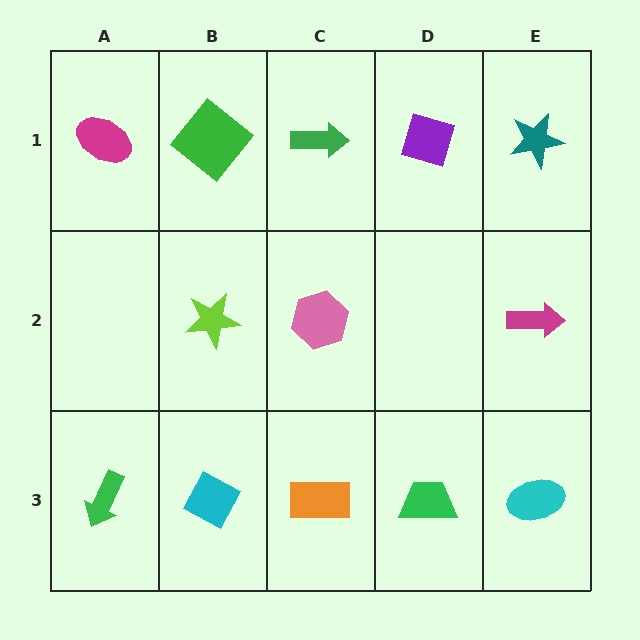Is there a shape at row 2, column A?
No, that cell is empty.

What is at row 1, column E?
A teal star.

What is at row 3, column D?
A green trapezoid.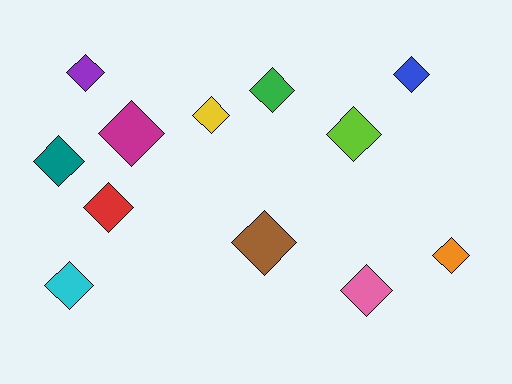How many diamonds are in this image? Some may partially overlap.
There are 12 diamonds.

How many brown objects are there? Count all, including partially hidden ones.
There is 1 brown object.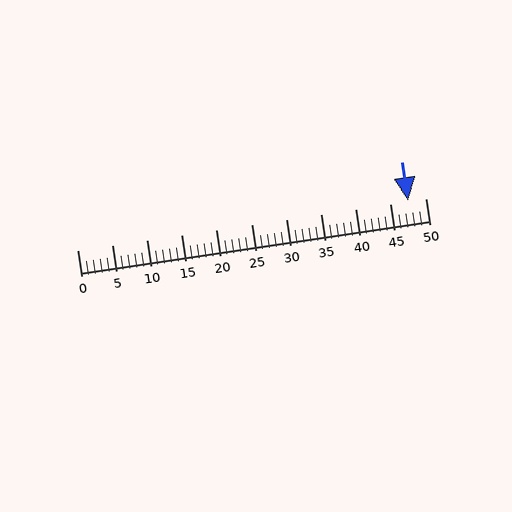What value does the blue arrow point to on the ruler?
The blue arrow points to approximately 48.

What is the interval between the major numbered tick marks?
The major tick marks are spaced 5 units apart.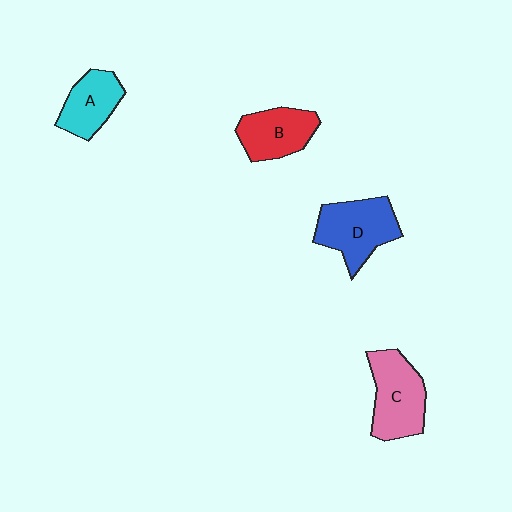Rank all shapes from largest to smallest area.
From largest to smallest: D (blue), C (pink), B (red), A (cyan).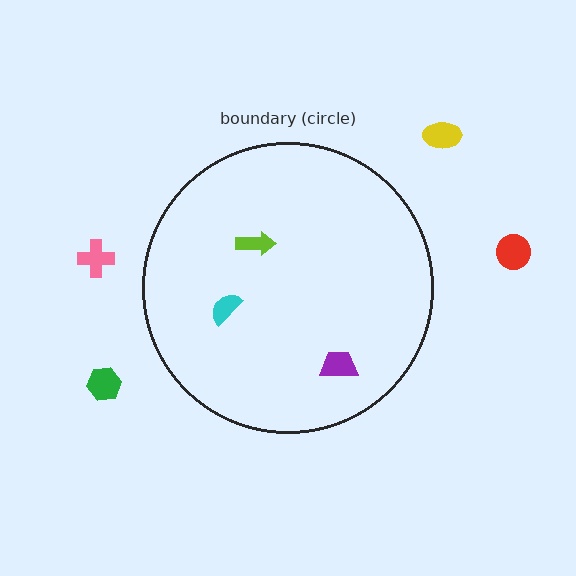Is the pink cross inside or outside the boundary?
Outside.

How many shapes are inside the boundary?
3 inside, 4 outside.